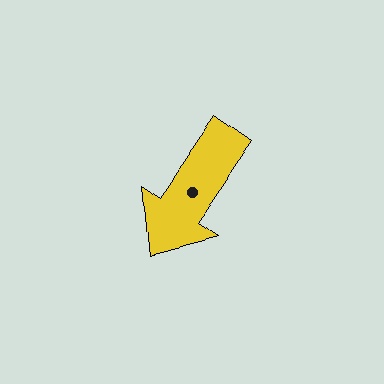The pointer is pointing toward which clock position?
Roughly 7 o'clock.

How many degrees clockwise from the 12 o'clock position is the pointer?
Approximately 215 degrees.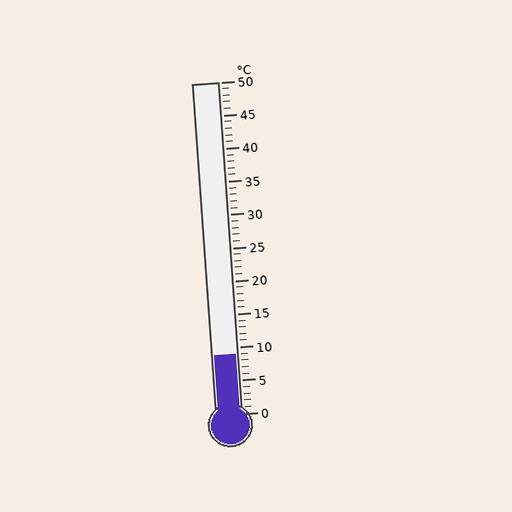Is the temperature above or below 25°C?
The temperature is below 25°C.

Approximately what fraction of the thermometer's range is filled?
The thermometer is filled to approximately 20% of its range.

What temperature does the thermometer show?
The thermometer shows approximately 9°C.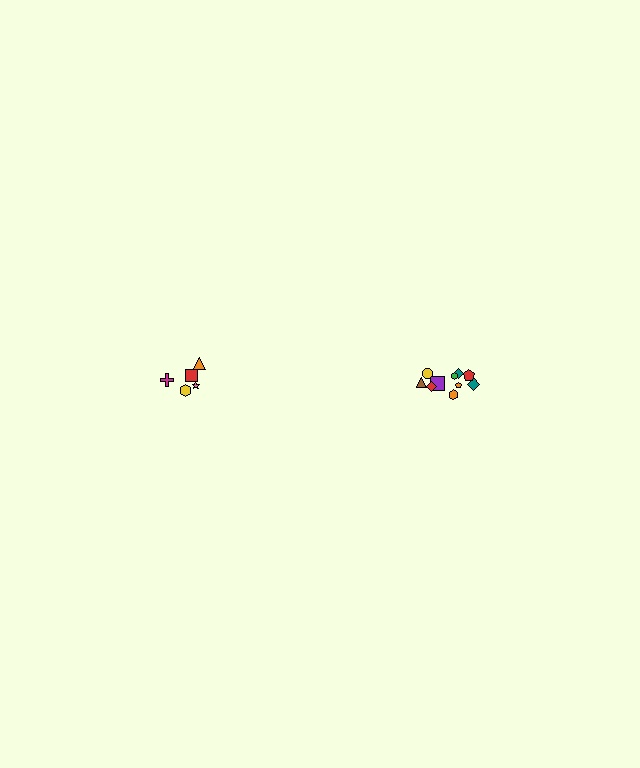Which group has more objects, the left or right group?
The right group.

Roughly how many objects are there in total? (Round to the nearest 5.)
Roughly 15 objects in total.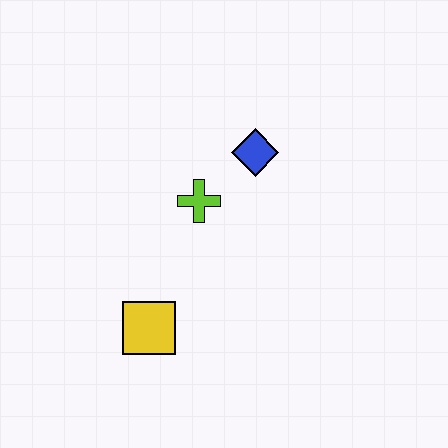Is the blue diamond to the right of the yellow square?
Yes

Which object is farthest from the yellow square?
The blue diamond is farthest from the yellow square.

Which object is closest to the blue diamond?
The lime cross is closest to the blue diamond.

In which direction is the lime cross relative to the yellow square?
The lime cross is above the yellow square.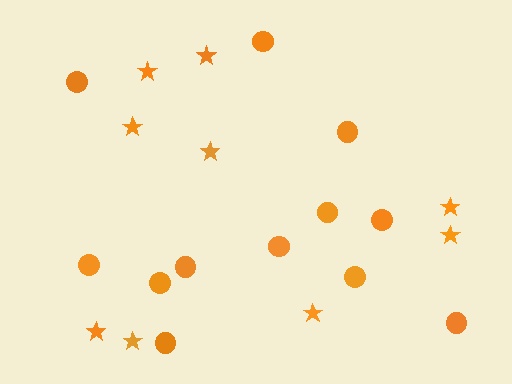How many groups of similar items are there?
There are 2 groups: one group of stars (9) and one group of circles (12).